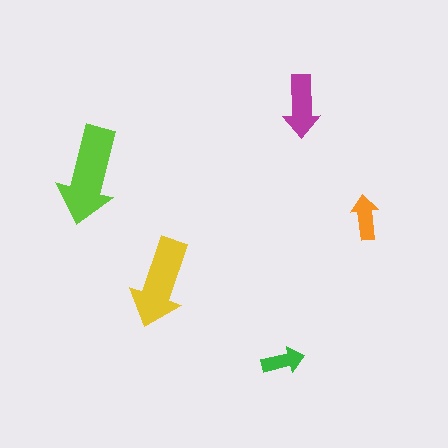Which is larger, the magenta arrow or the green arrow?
The magenta one.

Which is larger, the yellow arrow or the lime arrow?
The lime one.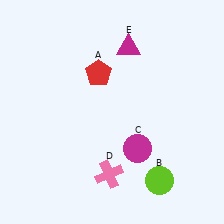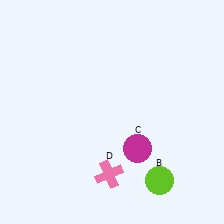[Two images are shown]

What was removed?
The magenta triangle (E), the red pentagon (A) were removed in Image 2.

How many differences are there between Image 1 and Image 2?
There are 2 differences between the two images.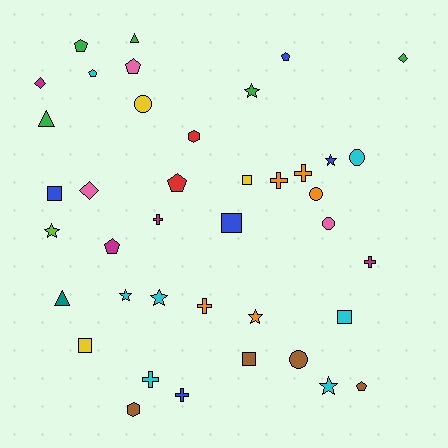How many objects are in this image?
There are 40 objects.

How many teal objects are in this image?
There is 1 teal object.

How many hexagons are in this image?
There are 2 hexagons.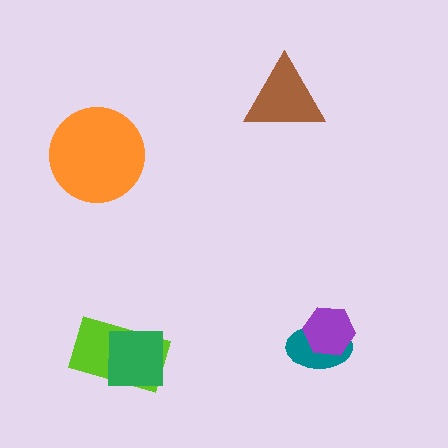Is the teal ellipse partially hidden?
Yes, it is partially covered by another shape.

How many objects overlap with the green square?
1 object overlaps with the green square.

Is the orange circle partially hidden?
No, no other shape covers it.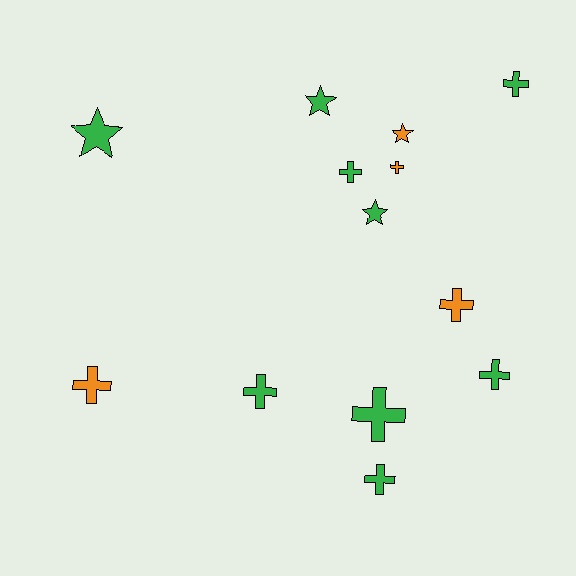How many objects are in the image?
There are 13 objects.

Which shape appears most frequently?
Cross, with 9 objects.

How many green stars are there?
There are 3 green stars.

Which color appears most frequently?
Green, with 9 objects.